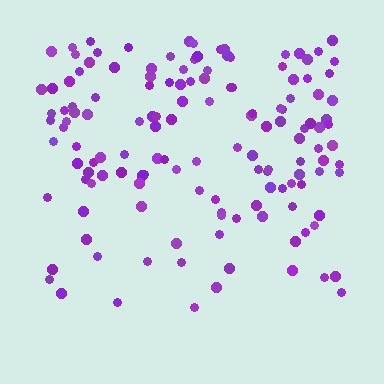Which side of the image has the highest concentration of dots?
The top.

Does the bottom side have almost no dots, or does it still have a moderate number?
Still a moderate number, just noticeably fewer than the top.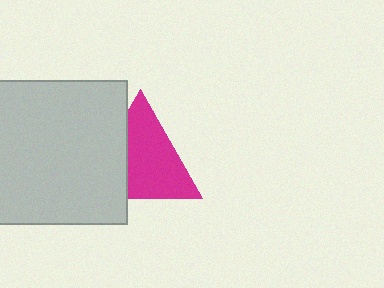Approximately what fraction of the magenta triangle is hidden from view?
Roughly 32% of the magenta triangle is hidden behind the light gray square.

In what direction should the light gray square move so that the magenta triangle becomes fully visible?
The light gray square should move left. That is the shortest direction to clear the overlap and leave the magenta triangle fully visible.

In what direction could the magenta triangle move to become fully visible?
The magenta triangle could move right. That would shift it out from behind the light gray square entirely.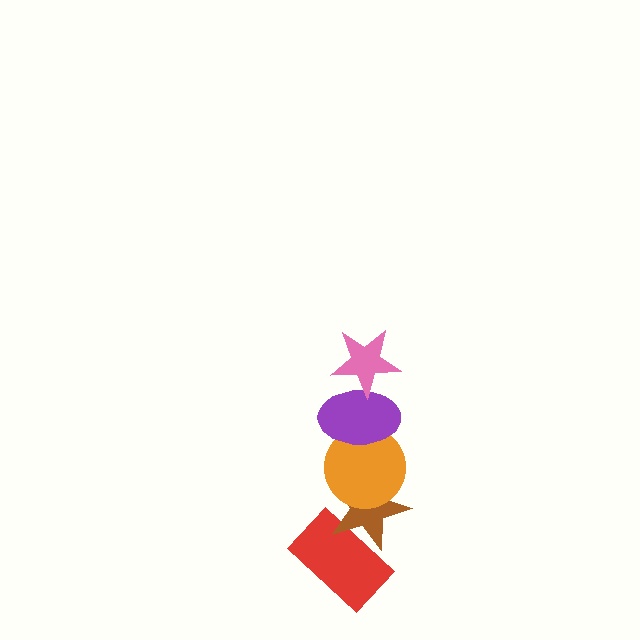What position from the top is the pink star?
The pink star is 1st from the top.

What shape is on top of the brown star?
The orange circle is on top of the brown star.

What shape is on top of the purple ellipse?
The pink star is on top of the purple ellipse.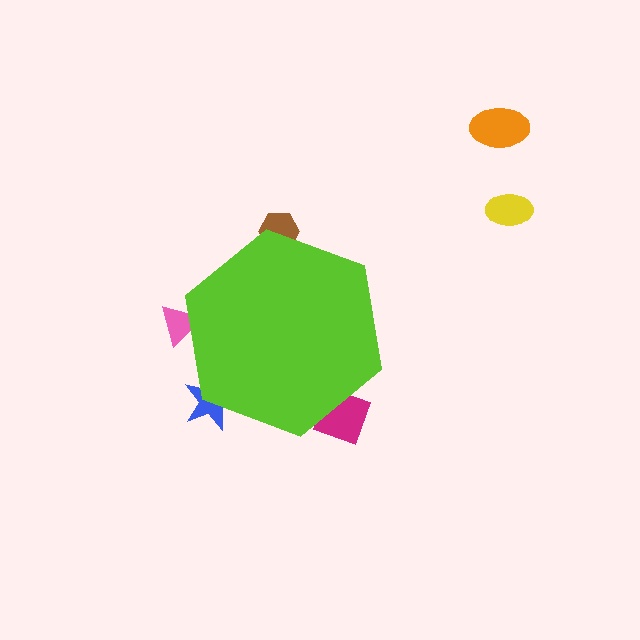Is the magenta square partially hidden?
Yes, the magenta square is partially hidden behind the lime hexagon.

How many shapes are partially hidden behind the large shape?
4 shapes are partially hidden.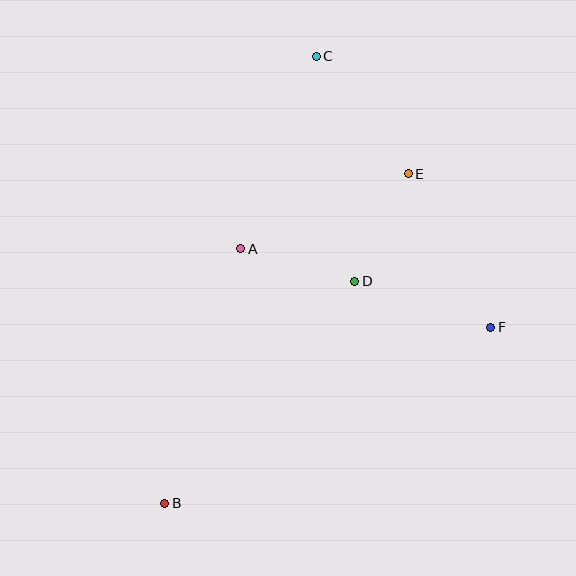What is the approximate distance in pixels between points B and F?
The distance between B and F is approximately 370 pixels.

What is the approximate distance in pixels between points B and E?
The distance between B and E is approximately 410 pixels.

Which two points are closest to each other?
Points A and D are closest to each other.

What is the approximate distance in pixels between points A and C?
The distance between A and C is approximately 207 pixels.